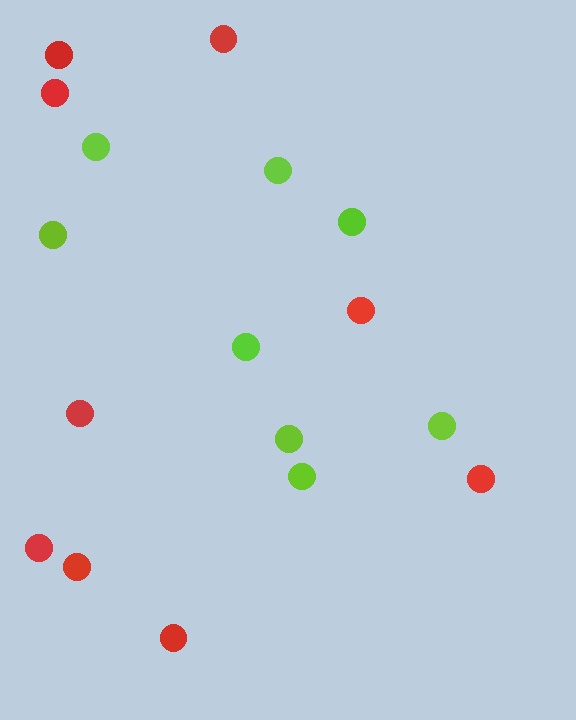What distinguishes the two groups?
There are 2 groups: one group of red circles (9) and one group of lime circles (8).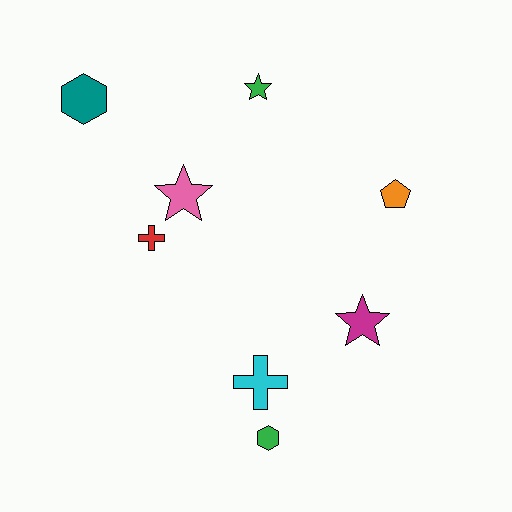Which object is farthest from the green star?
The green hexagon is farthest from the green star.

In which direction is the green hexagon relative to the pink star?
The green hexagon is below the pink star.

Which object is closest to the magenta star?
The cyan cross is closest to the magenta star.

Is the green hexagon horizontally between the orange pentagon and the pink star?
Yes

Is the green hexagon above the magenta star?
No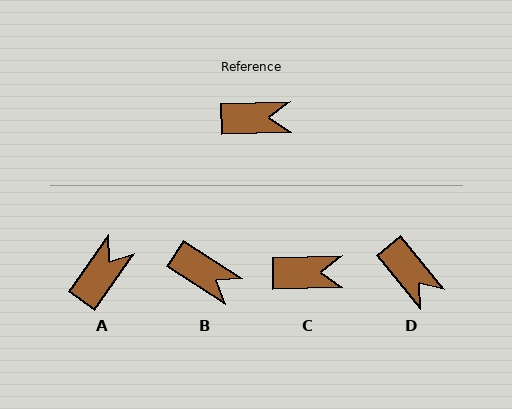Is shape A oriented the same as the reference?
No, it is off by about 53 degrees.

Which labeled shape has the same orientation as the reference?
C.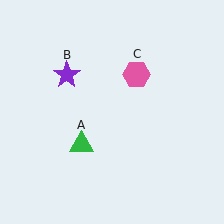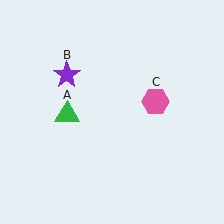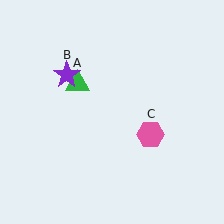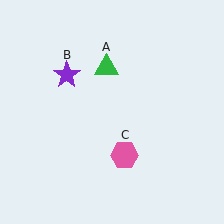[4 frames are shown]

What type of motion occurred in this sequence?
The green triangle (object A), pink hexagon (object C) rotated clockwise around the center of the scene.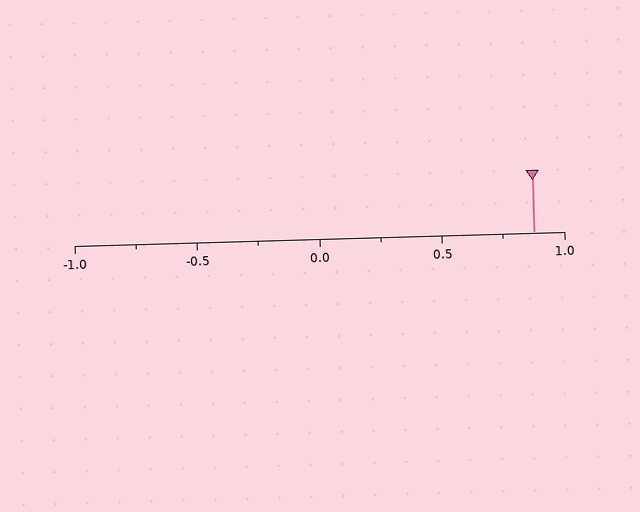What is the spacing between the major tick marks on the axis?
The major ticks are spaced 0.5 apart.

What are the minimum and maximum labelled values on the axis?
The axis runs from -1.0 to 1.0.